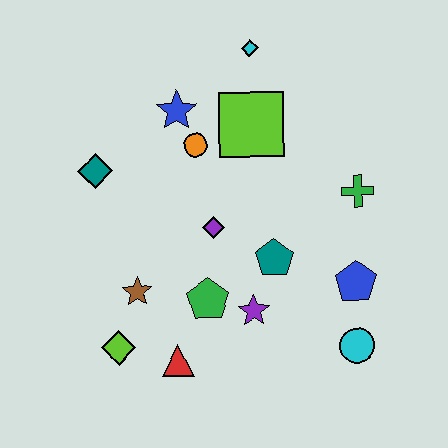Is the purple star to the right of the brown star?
Yes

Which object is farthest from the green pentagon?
The cyan diamond is farthest from the green pentagon.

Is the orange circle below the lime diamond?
No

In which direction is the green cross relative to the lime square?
The green cross is to the right of the lime square.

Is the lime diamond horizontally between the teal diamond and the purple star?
Yes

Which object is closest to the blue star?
The orange circle is closest to the blue star.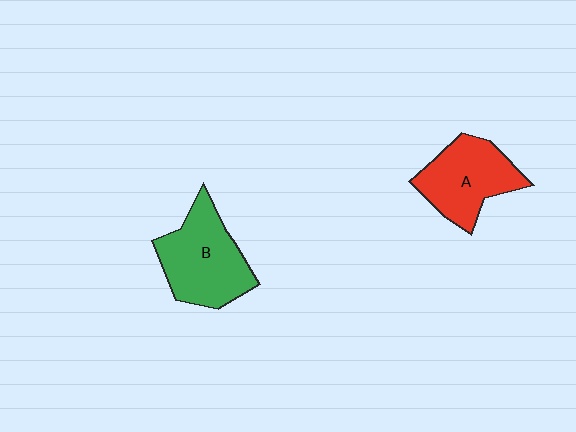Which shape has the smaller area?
Shape A (red).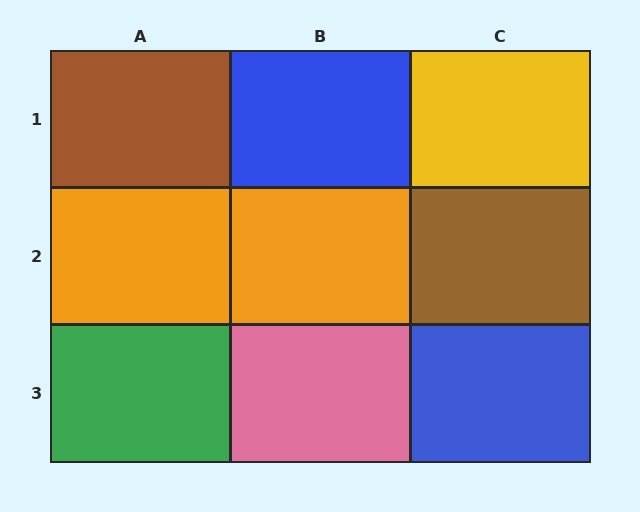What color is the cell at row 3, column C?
Blue.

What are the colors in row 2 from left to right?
Orange, orange, brown.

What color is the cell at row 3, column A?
Green.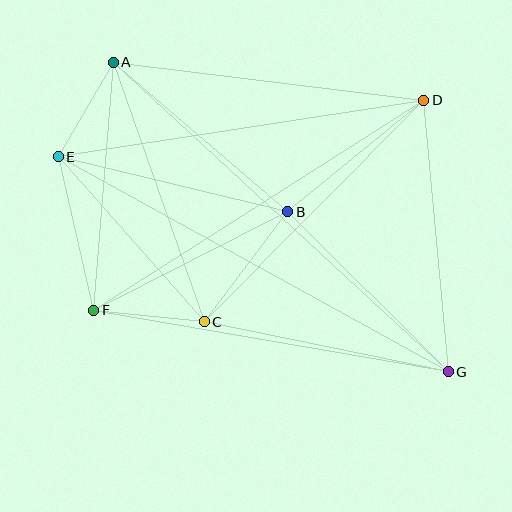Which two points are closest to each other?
Points A and E are closest to each other.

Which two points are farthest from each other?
Points A and G are farthest from each other.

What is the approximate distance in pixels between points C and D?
The distance between C and D is approximately 312 pixels.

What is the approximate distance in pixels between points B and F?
The distance between B and F is approximately 218 pixels.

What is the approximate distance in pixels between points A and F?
The distance between A and F is approximately 249 pixels.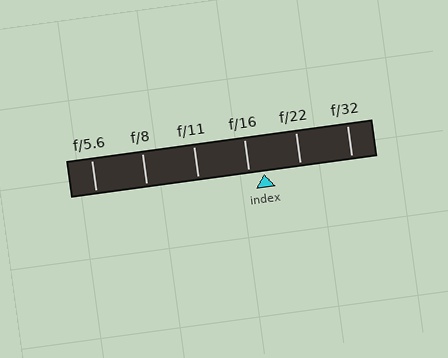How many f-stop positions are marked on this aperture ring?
There are 6 f-stop positions marked.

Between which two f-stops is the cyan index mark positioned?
The index mark is between f/16 and f/22.